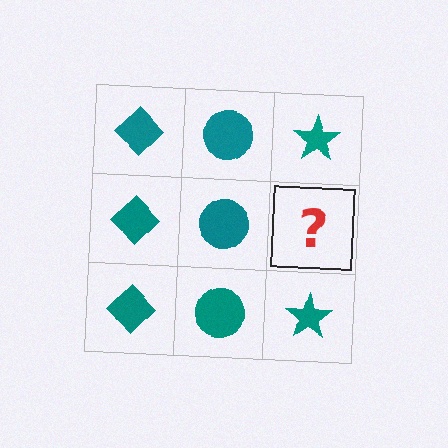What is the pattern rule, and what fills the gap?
The rule is that each column has a consistent shape. The gap should be filled with a teal star.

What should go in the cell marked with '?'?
The missing cell should contain a teal star.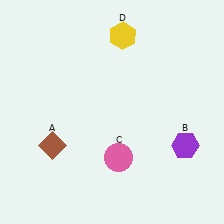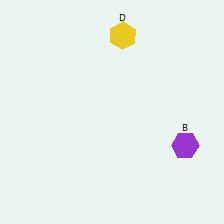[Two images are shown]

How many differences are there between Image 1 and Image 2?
There are 2 differences between the two images.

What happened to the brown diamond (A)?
The brown diamond (A) was removed in Image 2. It was in the bottom-left area of Image 1.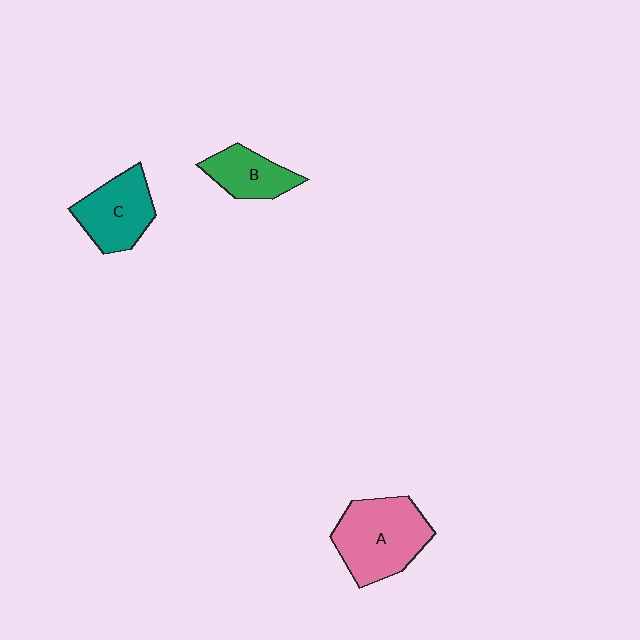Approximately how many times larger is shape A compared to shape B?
Approximately 1.8 times.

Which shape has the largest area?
Shape A (pink).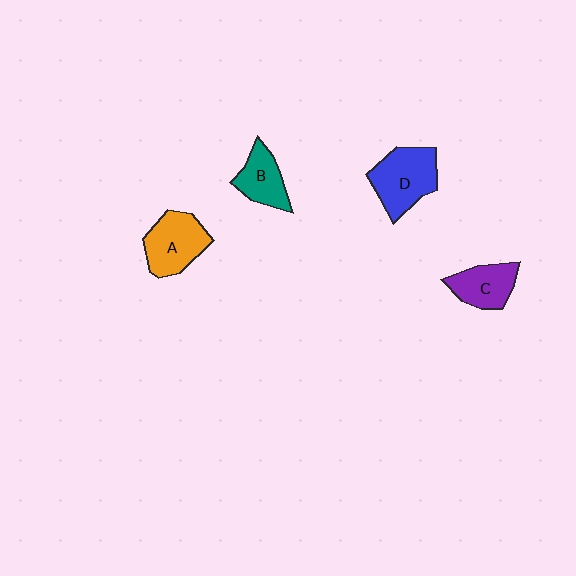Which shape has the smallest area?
Shape B (teal).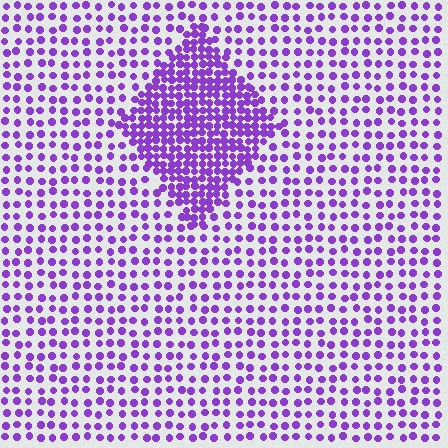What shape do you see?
I see a diamond.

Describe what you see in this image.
The image contains small purple elements arranged at two different densities. A diamond-shaped region is visible where the elements are more densely packed than the surrounding area.